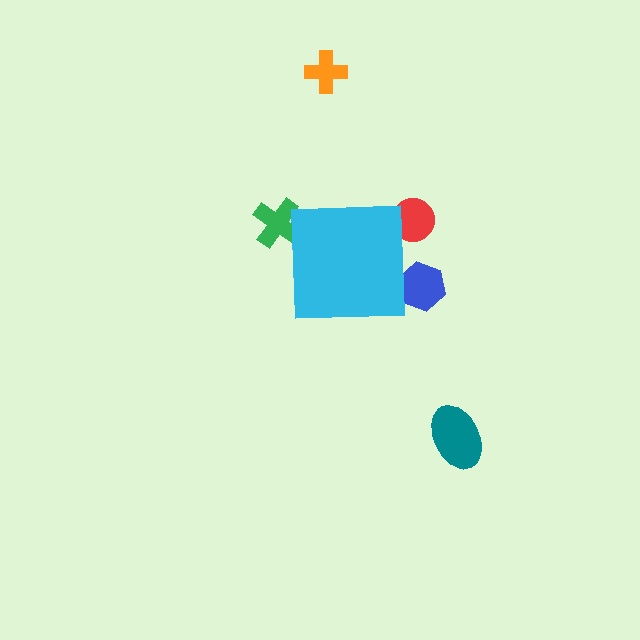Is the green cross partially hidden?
Yes, the green cross is partially hidden behind the cyan square.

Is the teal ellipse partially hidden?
No, the teal ellipse is fully visible.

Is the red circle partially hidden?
Yes, the red circle is partially hidden behind the cyan square.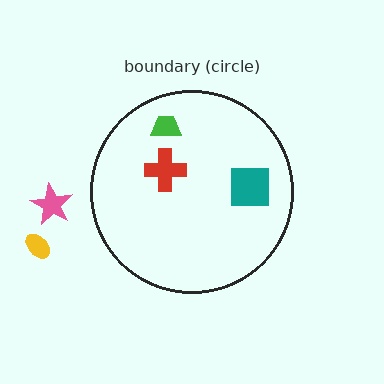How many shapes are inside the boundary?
3 inside, 2 outside.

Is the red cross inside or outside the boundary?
Inside.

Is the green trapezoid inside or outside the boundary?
Inside.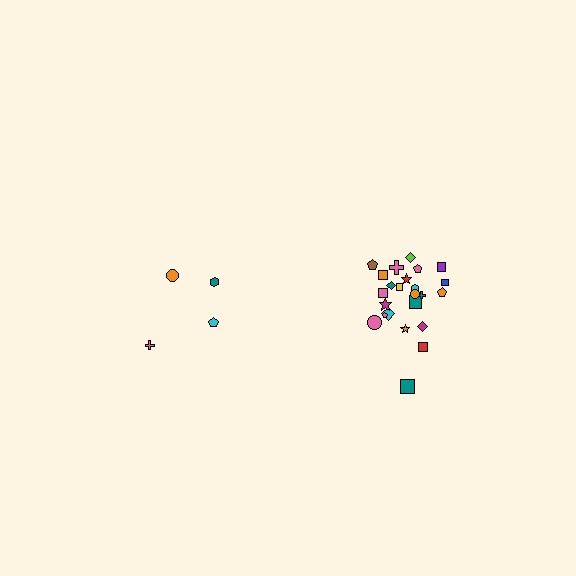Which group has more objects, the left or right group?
The right group.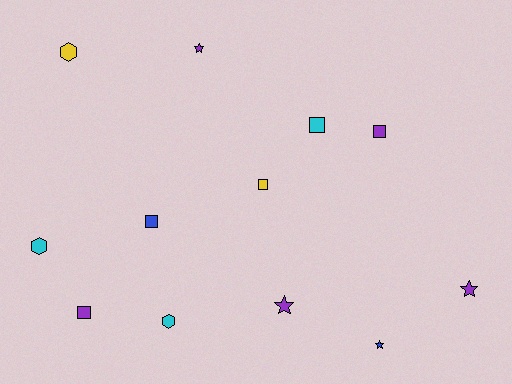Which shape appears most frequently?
Square, with 5 objects.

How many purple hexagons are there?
There are no purple hexagons.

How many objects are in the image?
There are 12 objects.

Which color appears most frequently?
Purple, with 5 objects.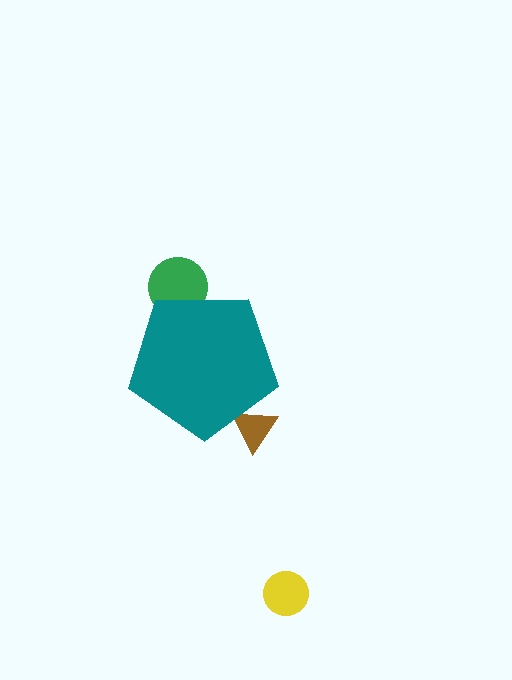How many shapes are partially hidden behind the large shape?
2 shapes are partially hidden.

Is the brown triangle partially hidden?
Yes, the brown triangle is partially hidden behind the teal pentagon.